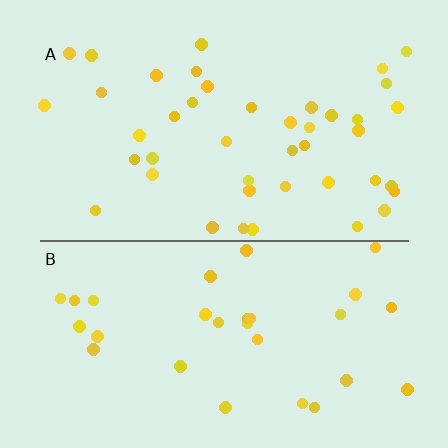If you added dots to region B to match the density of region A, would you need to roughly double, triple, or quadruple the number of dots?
Approximately double.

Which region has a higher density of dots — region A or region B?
A (the top).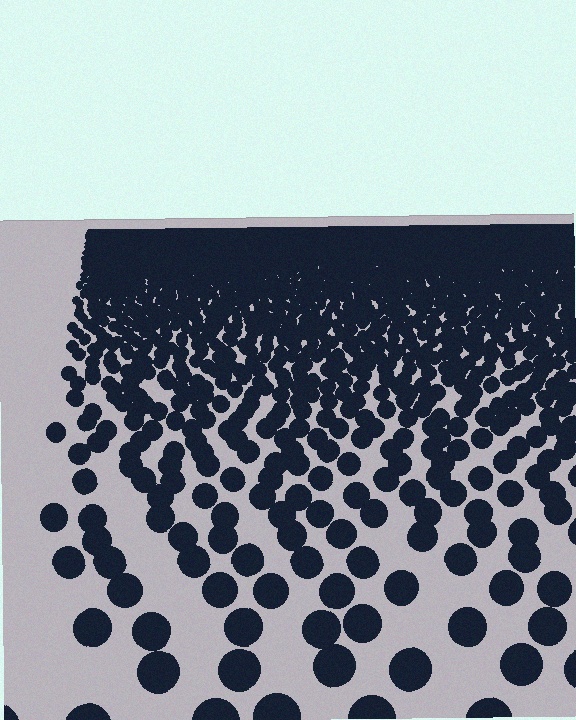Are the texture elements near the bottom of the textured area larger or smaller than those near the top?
Larger. Near the bottom, elements are closer to the viewer and appear at a bigger on-screen size.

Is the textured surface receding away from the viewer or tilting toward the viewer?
The surface is receding away from the viewer. Texture elements get smaller and denser toward the top.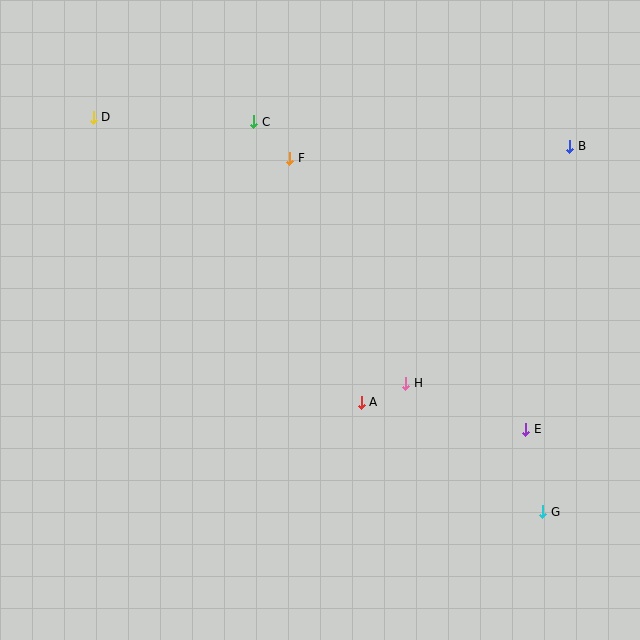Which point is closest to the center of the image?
Point A at (361, 402) is closest to the center.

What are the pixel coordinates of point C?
Point C is at (254, 122).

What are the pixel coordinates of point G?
Point G is at (543, 512).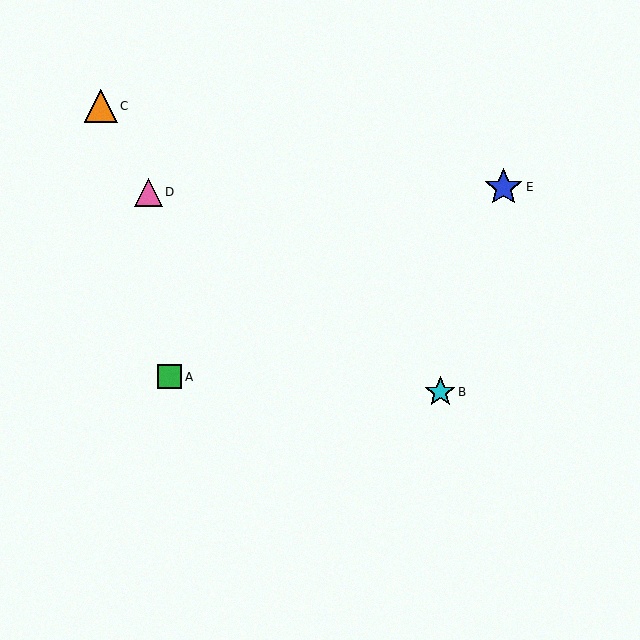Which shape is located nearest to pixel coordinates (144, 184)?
The pink triangle (labeled D) at (148, 192) is nearest to that location.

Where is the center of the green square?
The center of the green square is at (169, 377).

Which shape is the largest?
The blue star (labeled E) is the largest.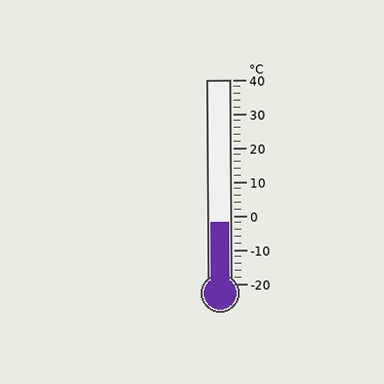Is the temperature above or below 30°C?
The temperature is below 30°C.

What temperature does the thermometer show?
The thermometer shows approximately -2°C.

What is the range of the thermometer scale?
The thermometer scale ranges from -20°C to 40°C.